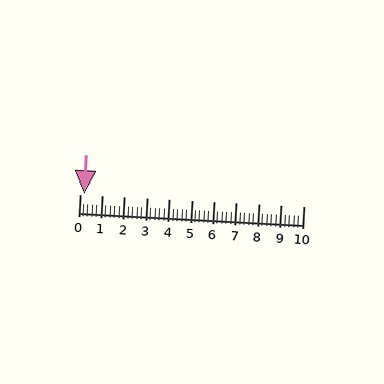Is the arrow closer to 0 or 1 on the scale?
The arrow is closer to 0.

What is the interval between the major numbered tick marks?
The major tick marks are spaced 1 units apart.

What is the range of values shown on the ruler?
The ruler shows values from 0 to 10.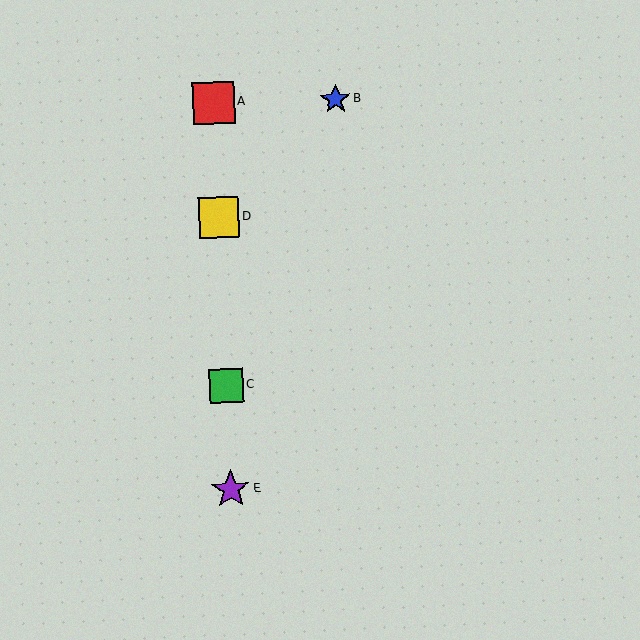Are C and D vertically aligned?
Yes, both are at x≈226.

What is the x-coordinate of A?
Object A is at x≈214.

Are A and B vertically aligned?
No, A is at x≈214 and B is at x≈335.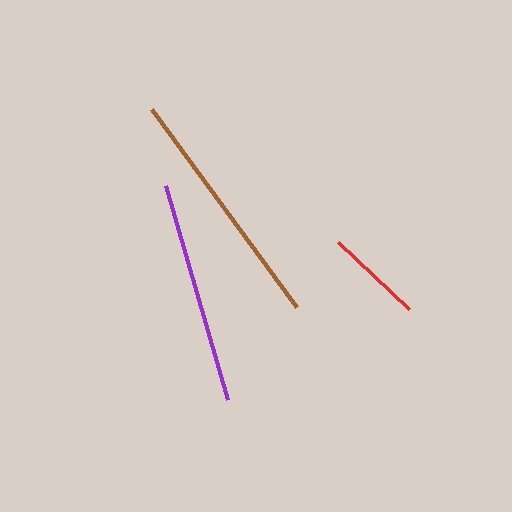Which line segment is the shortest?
The red line is the shortest at approximately 98 pixels.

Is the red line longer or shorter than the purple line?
The purple line is longer than the red line.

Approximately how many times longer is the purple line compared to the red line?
The purple line is approximately 2.3 times the length of the red line.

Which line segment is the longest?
The brown line is the longest at approximately 245 pixels.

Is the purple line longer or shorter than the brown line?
The brown line is longer than the purple line.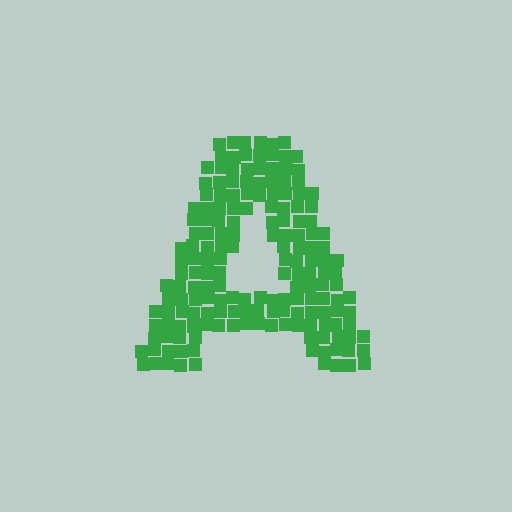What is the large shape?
The large shape is the letter A.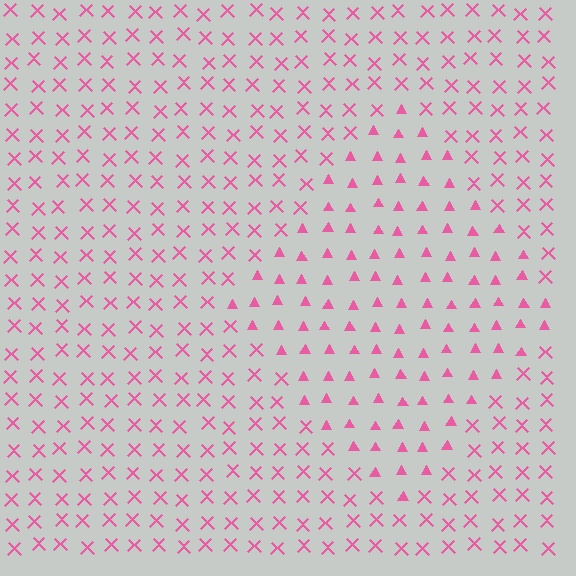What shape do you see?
I see a diamond.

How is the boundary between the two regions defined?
The boundary is defined by a change in element shape: triangles inside vs. X marks outside. All elements share the same color and spacing.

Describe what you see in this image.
The image is filled with small pink elements arranged in a uniform grid. A diamond-shaped region contains triangles, while the surrounding area contains X marks. The boundary is defined purely by the change in element shape.